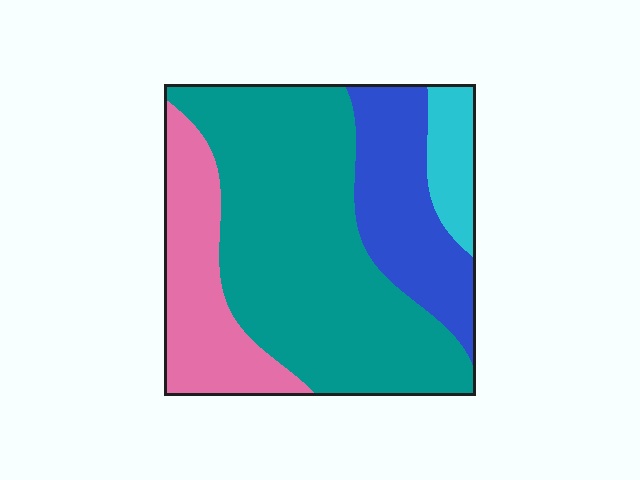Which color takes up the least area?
Cyan, at roughly 5%.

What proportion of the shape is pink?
Pink takes up between a sixth and a third of the shape.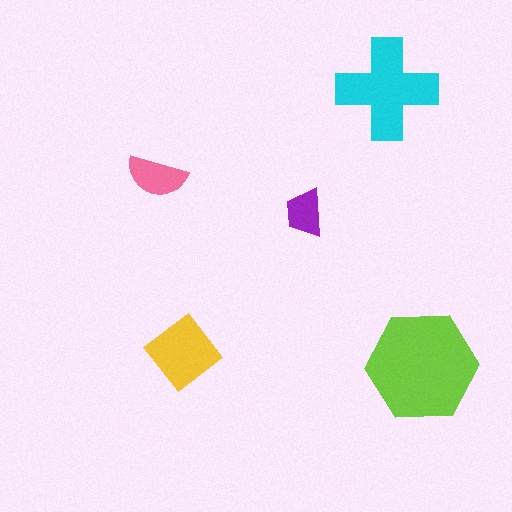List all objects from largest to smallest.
The lime hexagon, the cyan cross, the yellow diamond, the pink semicircle, the purple trapezoid.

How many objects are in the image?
There are 5 objects in the image.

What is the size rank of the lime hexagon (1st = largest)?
1st.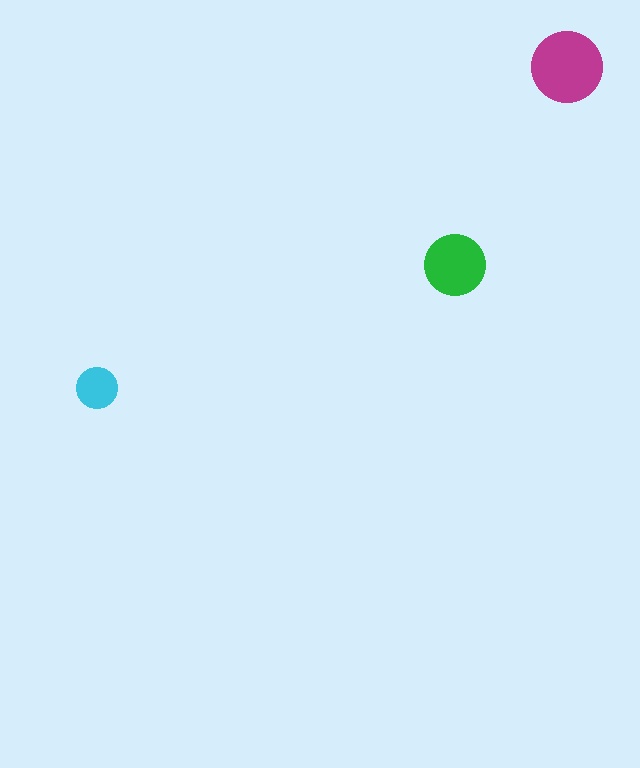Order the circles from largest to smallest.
the magenta one, the green one, the cyan one.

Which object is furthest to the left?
The cyan circle is leftmost.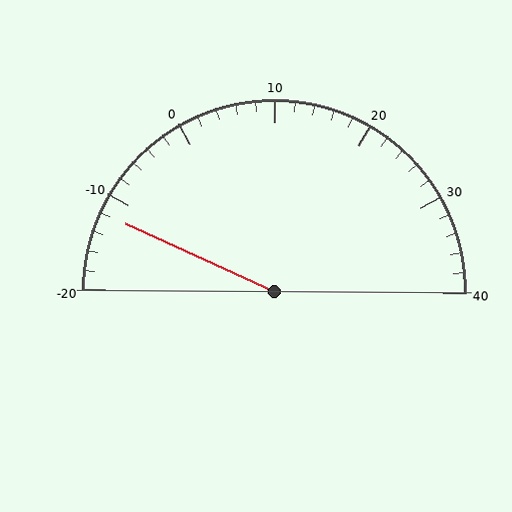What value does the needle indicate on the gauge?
The needle indicates approximately -12.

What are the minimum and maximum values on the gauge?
The gauge ranges from -20 to 40.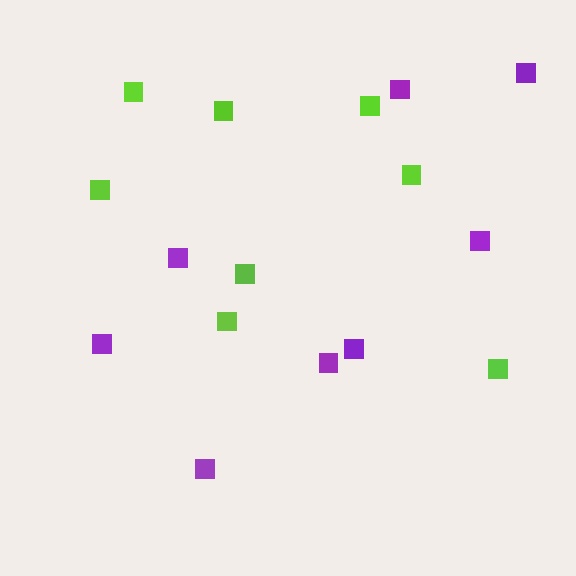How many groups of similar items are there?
There are 2 groups: one group of purple squares (8) and one group of lime squares (8).